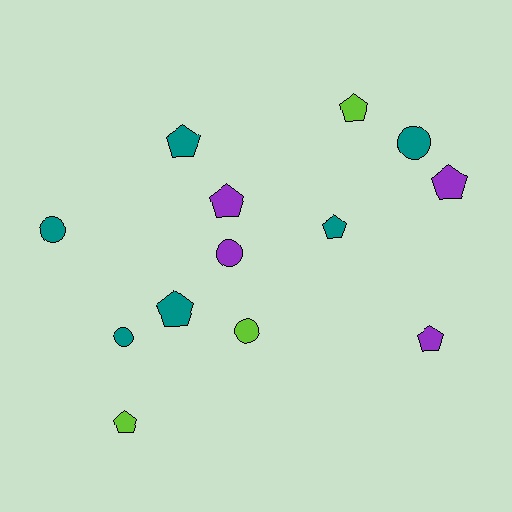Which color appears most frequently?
Teal, with 6 objects.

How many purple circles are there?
There is 1 purple circle.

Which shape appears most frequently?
Pentagon, with 8 objects.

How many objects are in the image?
There are 13 objects.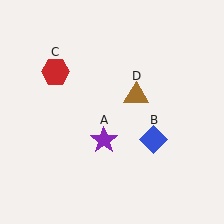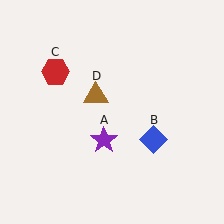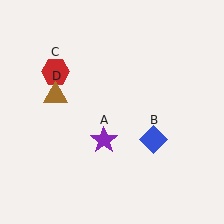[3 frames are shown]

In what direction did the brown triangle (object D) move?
The brown triangle (object D) moved left.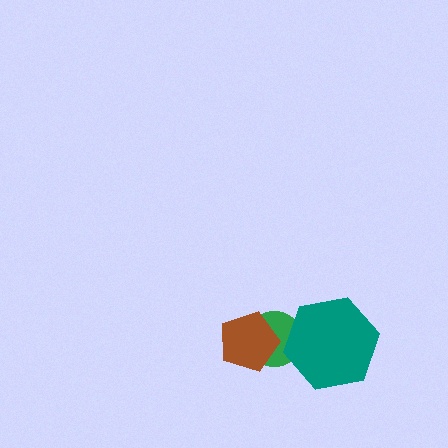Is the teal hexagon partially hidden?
No, no other shape covers it.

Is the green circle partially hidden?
Yes, it is partially covered by another shape.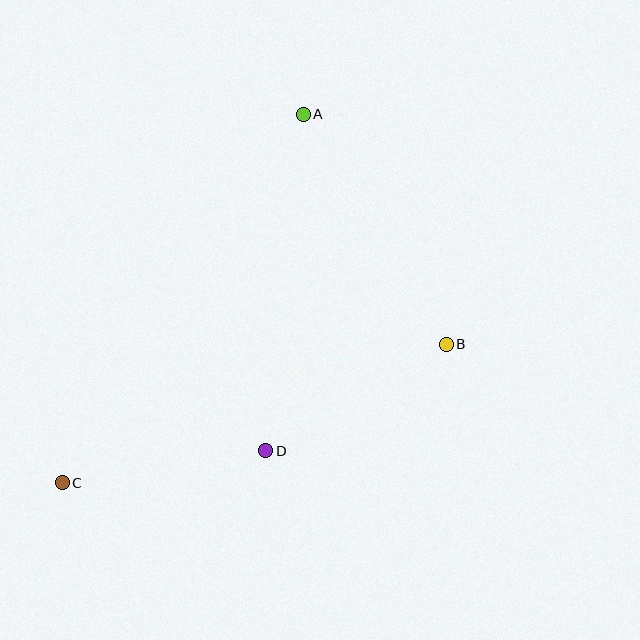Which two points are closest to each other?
Points C and D are closest to each other.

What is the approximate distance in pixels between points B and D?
The distance between B and D is approximately 209 pixels.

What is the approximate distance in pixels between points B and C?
The distance between B and C is approximately 408 pixels.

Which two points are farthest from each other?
Points A and C are farthest from each other.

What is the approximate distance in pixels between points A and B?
The distance between A and B is approximately 271 pixels.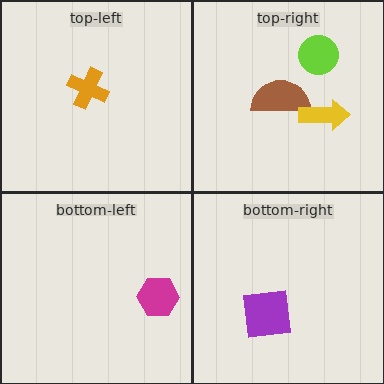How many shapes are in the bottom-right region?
1.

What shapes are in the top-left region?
The orange cross.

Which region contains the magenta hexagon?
The bottom-left region.